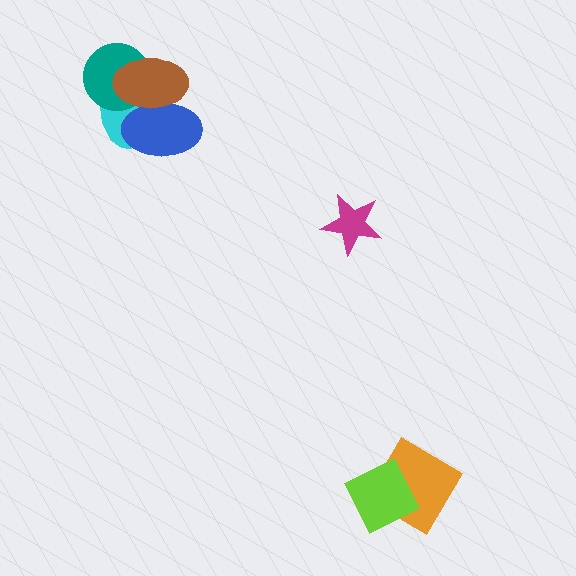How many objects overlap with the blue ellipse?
2 objects overlap with the blue ellipse.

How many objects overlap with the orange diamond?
1 object overlaps with the orange diamond.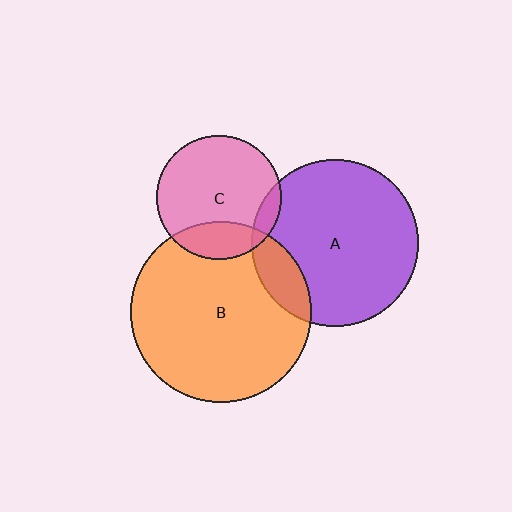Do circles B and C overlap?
Yes.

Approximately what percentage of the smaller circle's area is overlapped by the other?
Approximately 20%.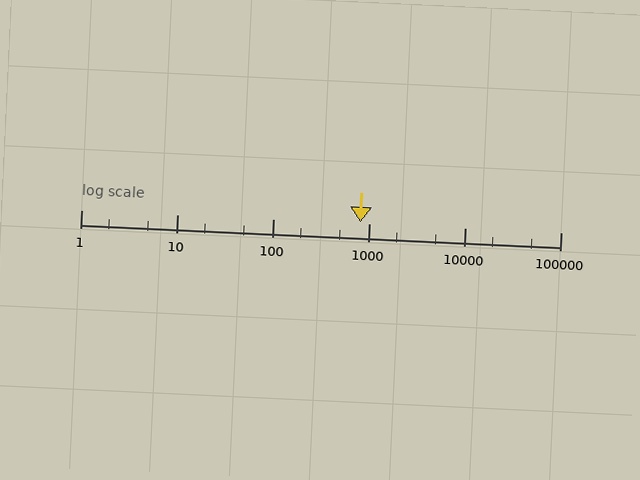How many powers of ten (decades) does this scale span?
The scale spans 5 decades, from 1 to 100000.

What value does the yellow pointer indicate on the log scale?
The pointer indicates approximately 820.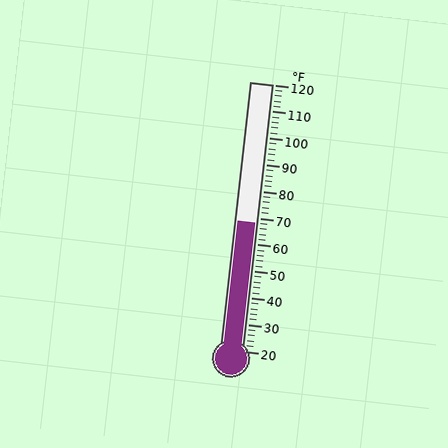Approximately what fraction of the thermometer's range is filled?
The thermometer is filled to approximately 50% of its range.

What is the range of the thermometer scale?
The thermometer scale ranges from 20°F to 120°F.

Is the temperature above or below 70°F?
The temperature is below 70°F.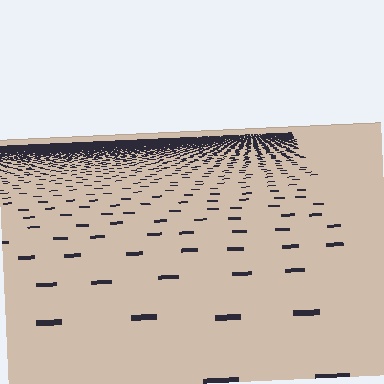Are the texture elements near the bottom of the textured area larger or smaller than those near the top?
Larger. Near the bottom, elements are closer to the viewer and appear at a bigger on-screen size.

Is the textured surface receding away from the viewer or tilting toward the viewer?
The surface is receding away from the viewer. Texture elements get smaller and denser toward the top.